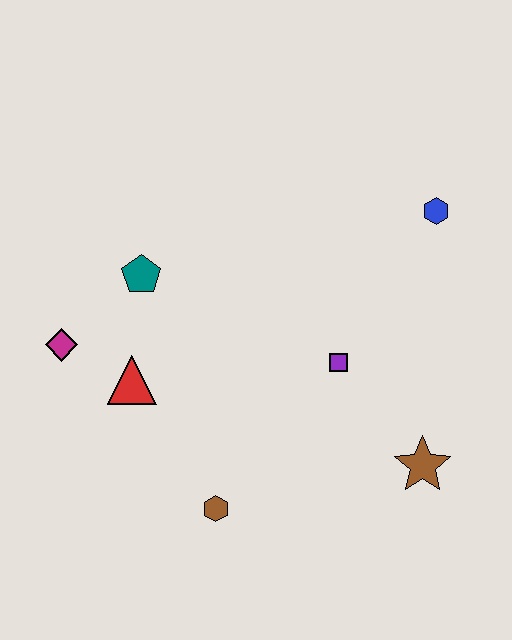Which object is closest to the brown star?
The purple square is closest to the brown star.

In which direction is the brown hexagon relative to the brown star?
The brown hexagon is to the left of the brown star.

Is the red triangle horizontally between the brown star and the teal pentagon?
No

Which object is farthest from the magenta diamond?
The blue hexagon is farthest from the magenta diamond.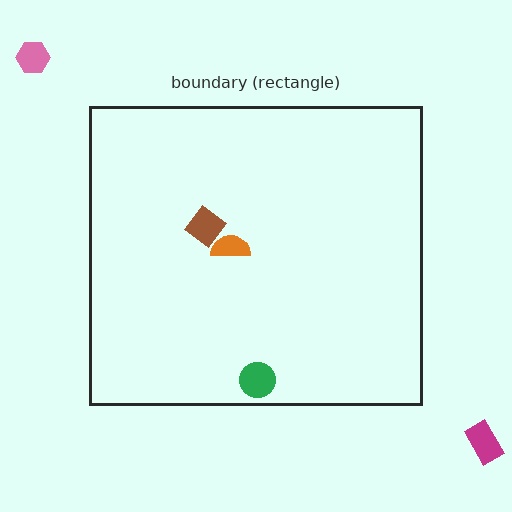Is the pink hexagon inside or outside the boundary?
Outside.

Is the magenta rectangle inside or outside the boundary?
Outside.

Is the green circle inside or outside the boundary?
Inside.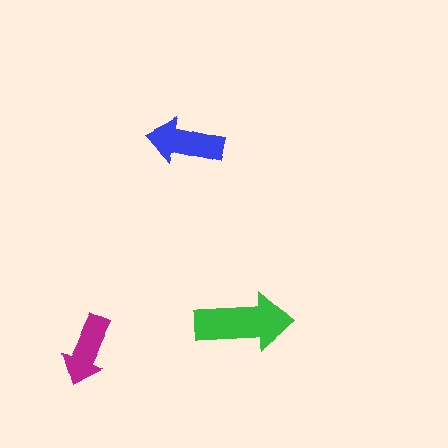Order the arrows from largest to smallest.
the green one, the blue one, the magenta one.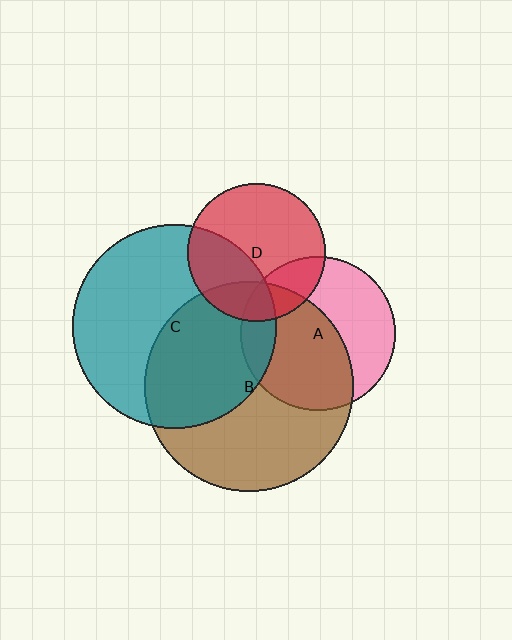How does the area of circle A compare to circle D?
Approximately 1.3 times.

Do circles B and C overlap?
Yes.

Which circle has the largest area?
Circle B (brown).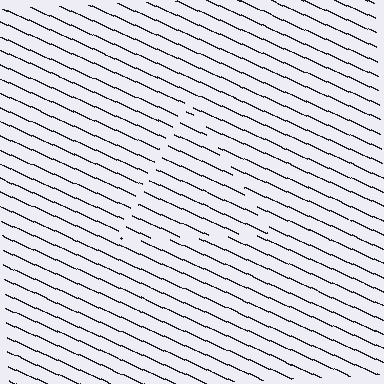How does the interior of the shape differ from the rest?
The interior of the shape contains the same grating, shifted by half a period — the contour is defined by the phase discontinuity where line-ends from the inner and outer gratings abut.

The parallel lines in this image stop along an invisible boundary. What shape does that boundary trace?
An illusory triangle. The interior of the shape contains the same grating, shifted by half a period — the contour is defined by the phase discontinuity where line-ends from the inner and outer gratings abut.